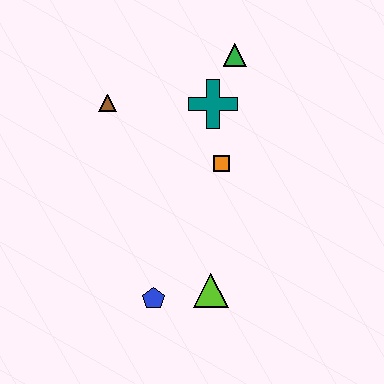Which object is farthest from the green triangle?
The blue pentagon is farthest from the green triangle.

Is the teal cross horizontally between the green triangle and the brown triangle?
Yes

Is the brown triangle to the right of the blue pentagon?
No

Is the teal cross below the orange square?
No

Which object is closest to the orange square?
The teal cross is closest to the orange square.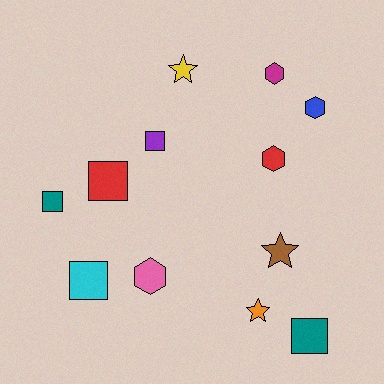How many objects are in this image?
There are 12 objects.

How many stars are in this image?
There are 3 stars.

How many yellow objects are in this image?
There is 1 yellow object.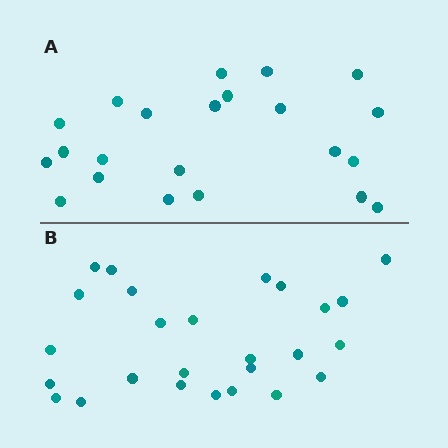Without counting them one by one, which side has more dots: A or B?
Region B (the bottom region) has more dots.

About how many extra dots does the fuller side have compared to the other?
Region B has about 4 more dots than region A.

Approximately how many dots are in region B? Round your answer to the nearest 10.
About 30 dots. (The exact count is 26, which rounds to 30.)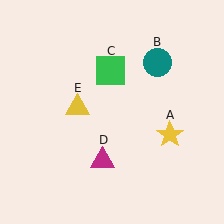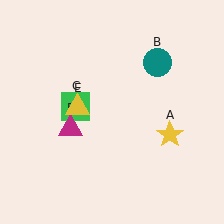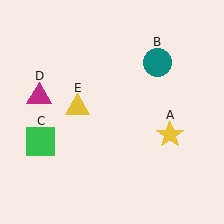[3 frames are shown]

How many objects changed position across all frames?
2 objects changed position: green square (object C), magenta triangle (object D).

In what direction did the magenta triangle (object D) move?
The magenta triangle (object D) moved up and to the left.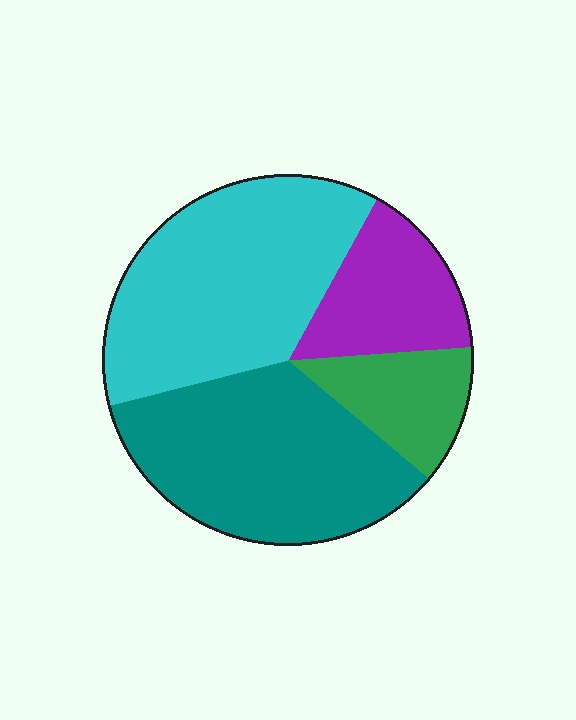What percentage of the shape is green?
Green takes up about one eighth (1/8) of the shape.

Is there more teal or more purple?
Teal.